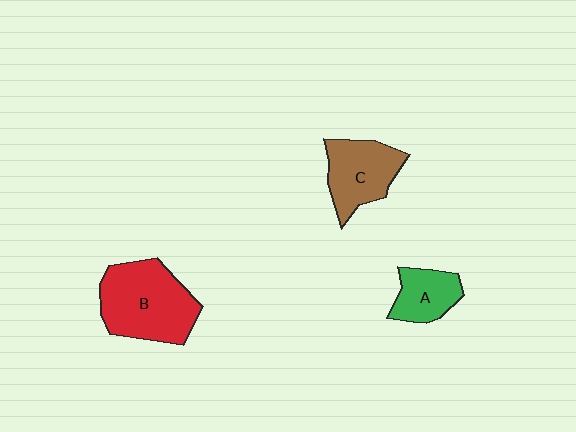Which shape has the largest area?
Shape B (red).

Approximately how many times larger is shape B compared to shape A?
Approximately 2.1 times.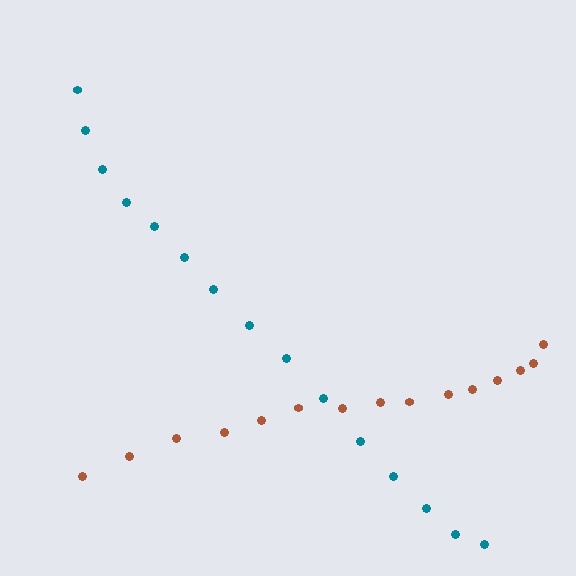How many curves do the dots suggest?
There are 2 distinct paths.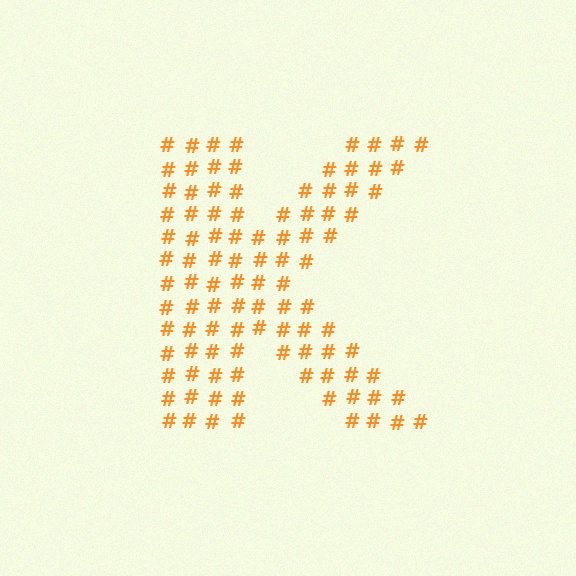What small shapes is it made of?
It is made of small hash symbols.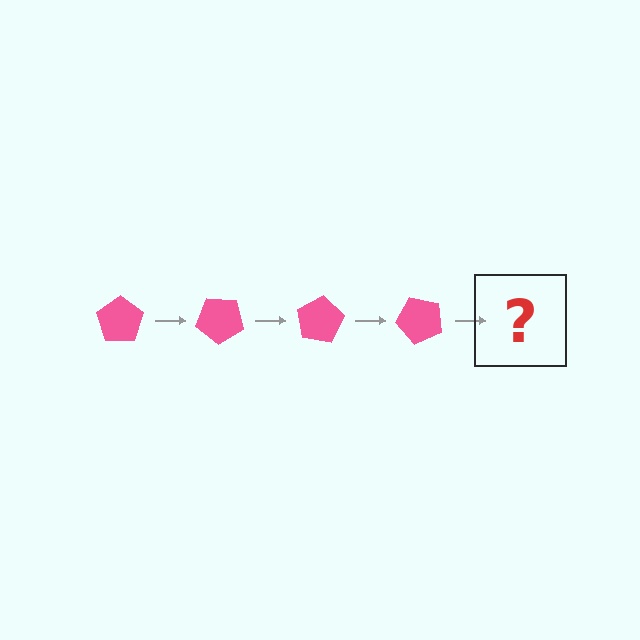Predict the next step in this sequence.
The next step is a pink pentagon rotated 160 degrees.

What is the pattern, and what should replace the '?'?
The pattern is that the pentagon rotates 40 degrees each step. The '?' should be a pink pentagon rotated 160 degrees.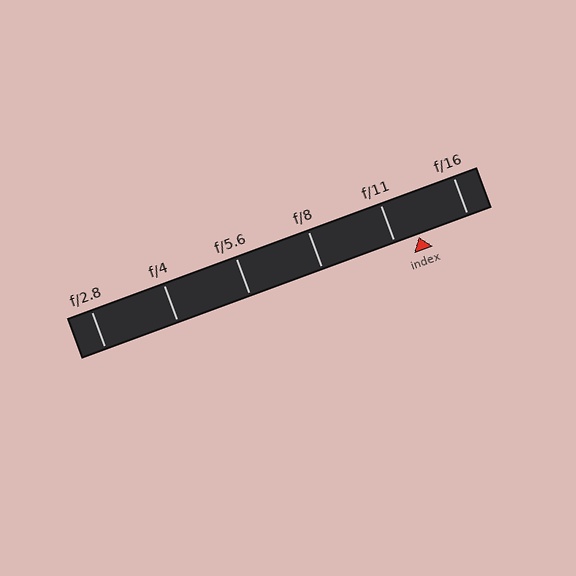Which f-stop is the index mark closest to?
The index mark is closest to f/11.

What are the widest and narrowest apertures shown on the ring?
The widest aperture shown is f/2.8 and the narrowest is f/16.